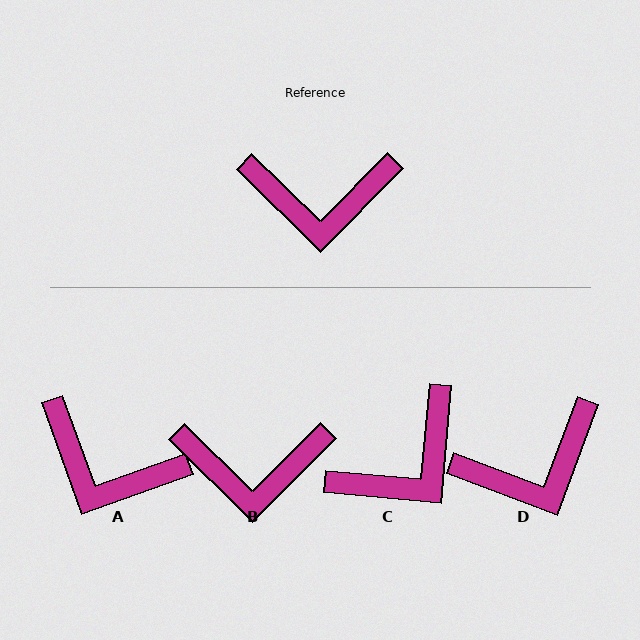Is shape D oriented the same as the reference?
No, it is off by about 24 degrees.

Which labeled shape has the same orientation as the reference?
B.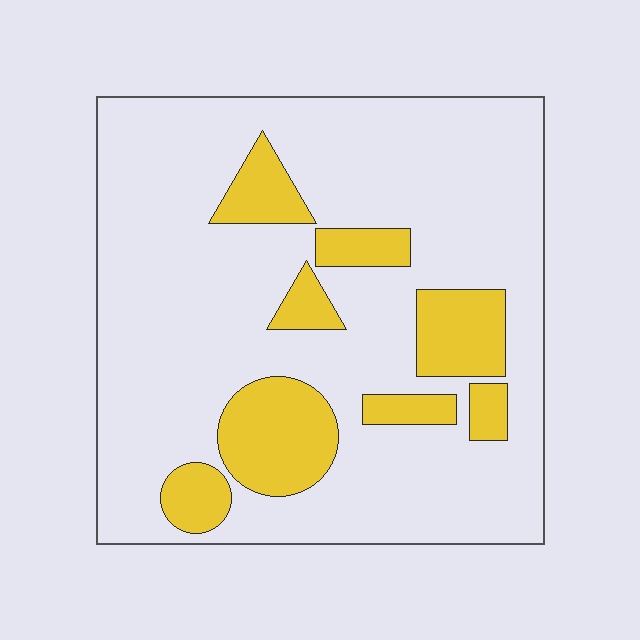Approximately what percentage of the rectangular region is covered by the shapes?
Approximately 20%.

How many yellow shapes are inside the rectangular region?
8.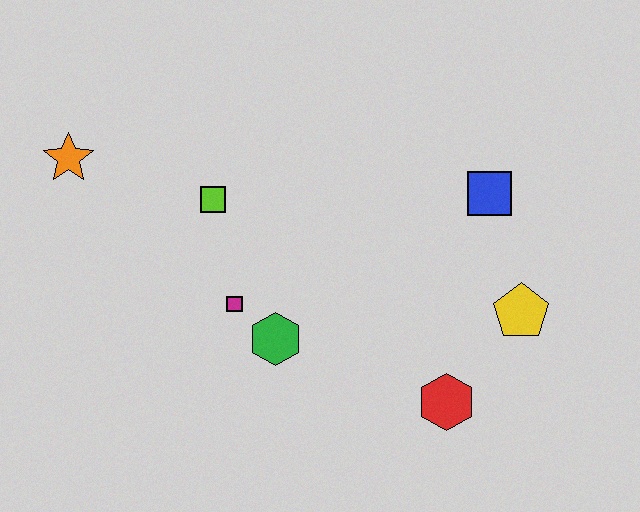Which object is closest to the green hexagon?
The magenta square is closest to the green hexagon.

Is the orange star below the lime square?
No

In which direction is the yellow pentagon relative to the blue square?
The yellow pentagon is below the blue square.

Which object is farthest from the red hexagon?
The orange star is farthest from the red hexagon.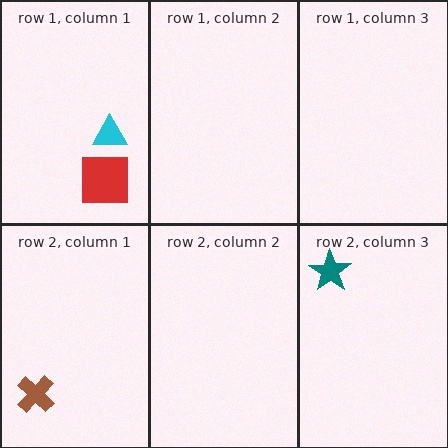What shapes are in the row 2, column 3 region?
The teal star.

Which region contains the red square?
The row 1, column 1 region.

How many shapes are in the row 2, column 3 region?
1.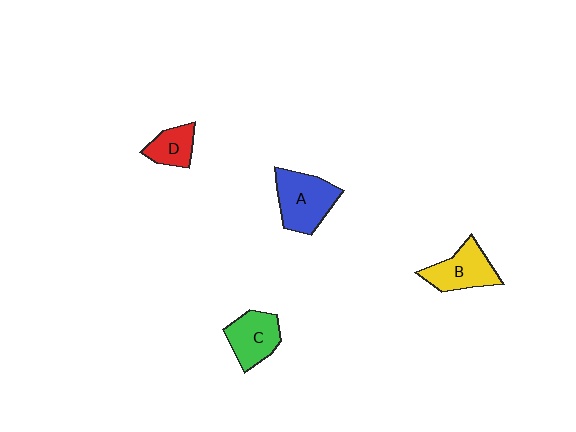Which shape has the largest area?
Shape A (blue).